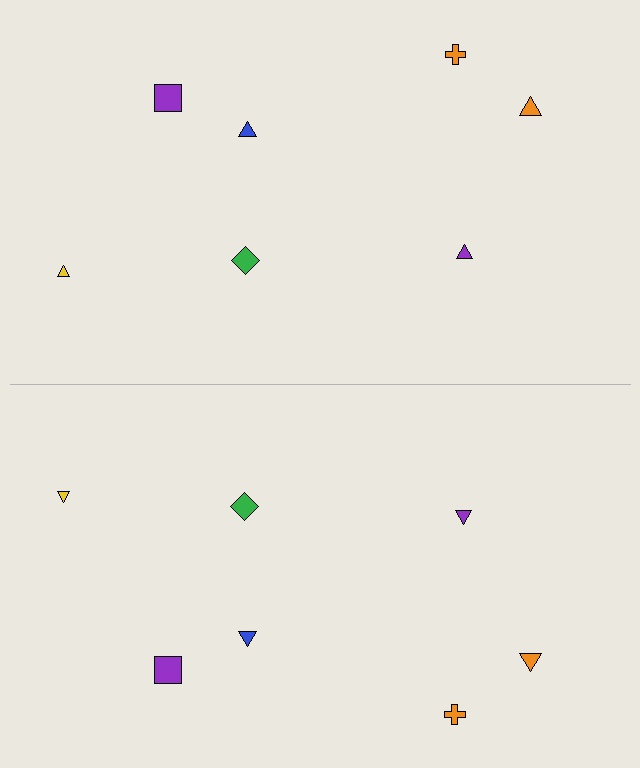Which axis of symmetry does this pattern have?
The pattern has a horizontal axis of symmetry running through the center of the image.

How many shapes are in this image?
There are 14 shapes in this image.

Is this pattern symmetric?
Yes, this pattern has bilateral (reflection) symmetry.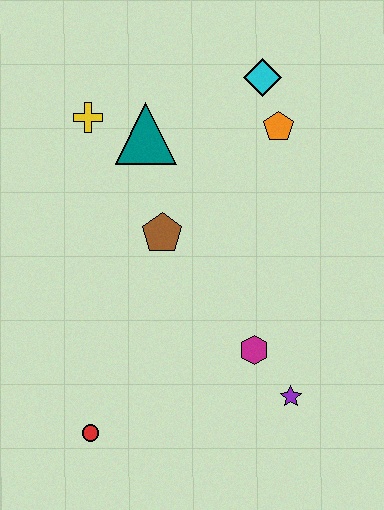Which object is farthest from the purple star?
The yellow cross is farthest from the purple star.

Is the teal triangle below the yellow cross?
Yes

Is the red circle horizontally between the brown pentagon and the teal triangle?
No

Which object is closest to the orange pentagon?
The cyan diamond is closest to the orange pentagon.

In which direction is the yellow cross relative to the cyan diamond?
The yellow cross is to the left of the cyan diamond.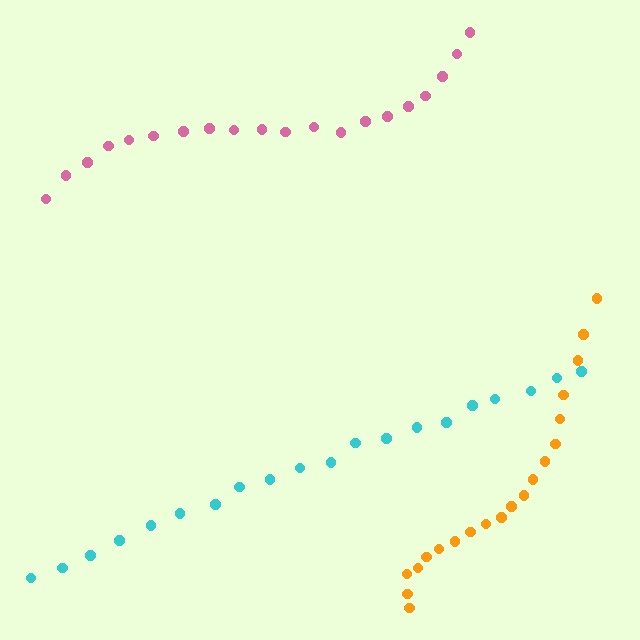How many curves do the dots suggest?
There are 3 distinct paths.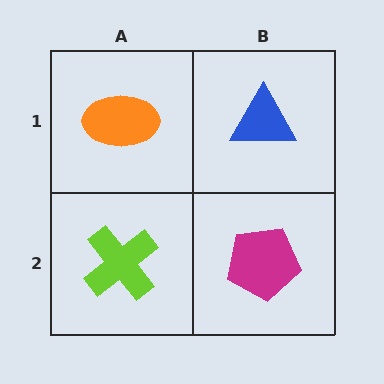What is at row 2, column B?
A magenta pentagon.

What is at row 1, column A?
An orange ellipse.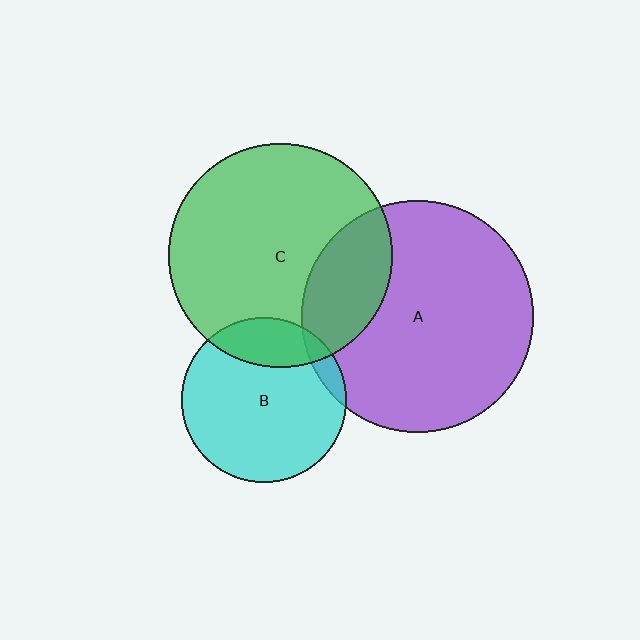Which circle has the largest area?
Circle A (purple).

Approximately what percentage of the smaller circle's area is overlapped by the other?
Approximately 20%.